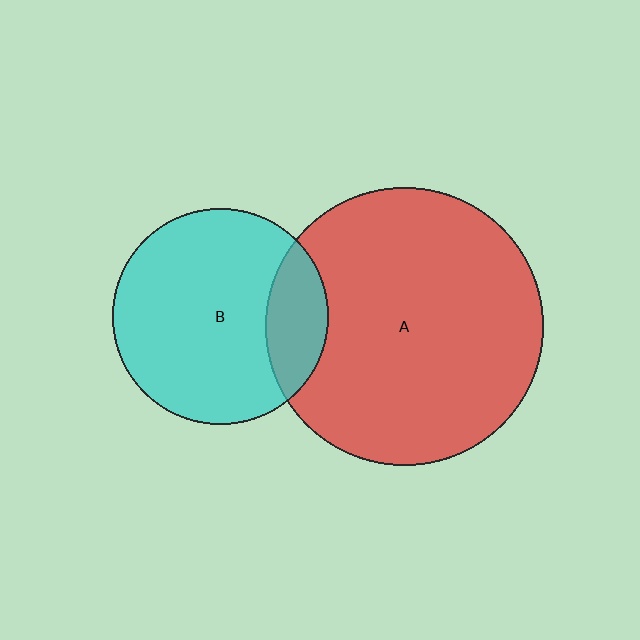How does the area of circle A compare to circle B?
Approximately 1.7 times.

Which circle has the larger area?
Circle A (red).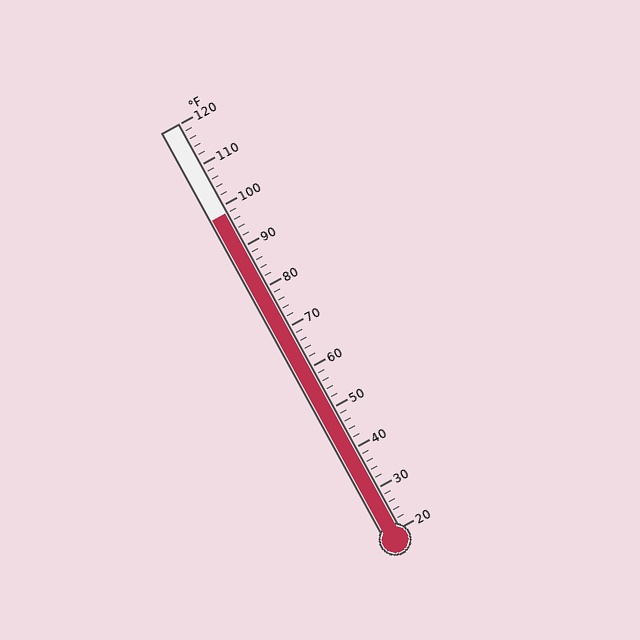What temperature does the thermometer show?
The thermometer shows approximately 98°F.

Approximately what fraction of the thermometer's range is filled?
The thermometer is filled to approximately 80% of its range.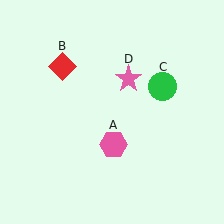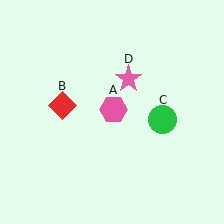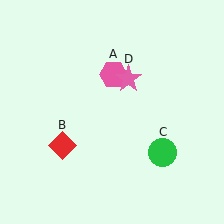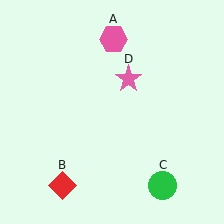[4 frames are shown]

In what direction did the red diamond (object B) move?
The red diamond (object B) moved down.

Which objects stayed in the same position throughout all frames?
Pink star (object D) remained stationary.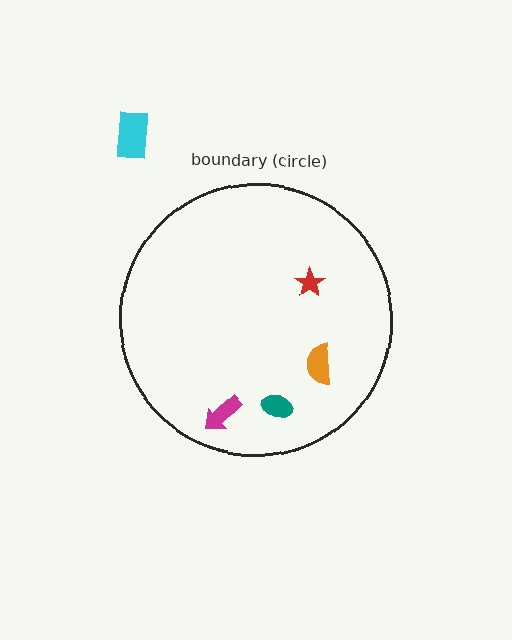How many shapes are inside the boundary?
4 inside, 1 outside.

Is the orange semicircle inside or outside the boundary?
Inside.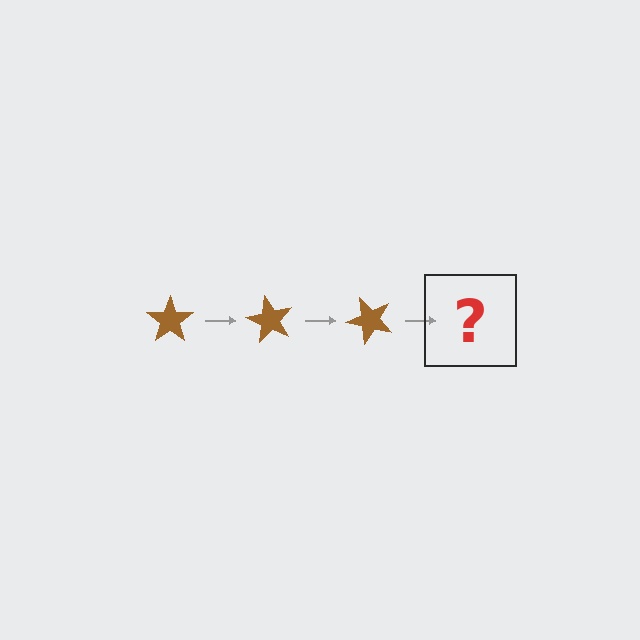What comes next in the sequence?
The next element should be a brown star rotated 180 degrees.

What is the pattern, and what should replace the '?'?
The pattern is that the star rotates 60 degrees each step. The '?' should be a brown star rotated 180 degrees.